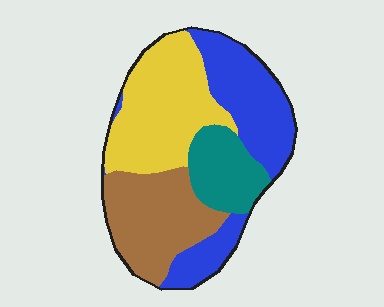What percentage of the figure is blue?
Blue takes up about one third (1/3) of the figure.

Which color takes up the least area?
Teal, at roughly 15%.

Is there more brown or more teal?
Brown.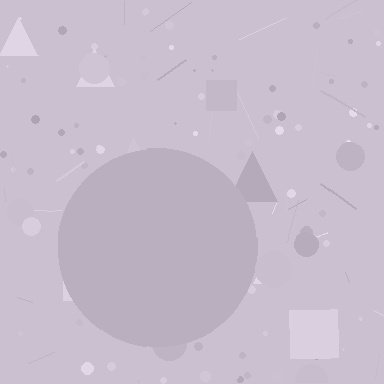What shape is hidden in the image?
A circle is hidden in the image.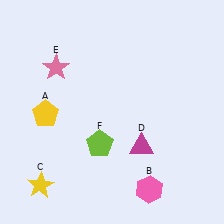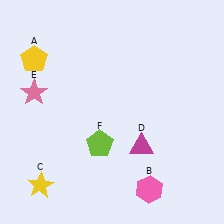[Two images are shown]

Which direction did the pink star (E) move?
The pink star (E) moved down.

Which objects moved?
The objects that moved are: the yellow pentagon (A), the pink star (E).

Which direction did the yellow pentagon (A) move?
The yellow pentagon (A) moved up.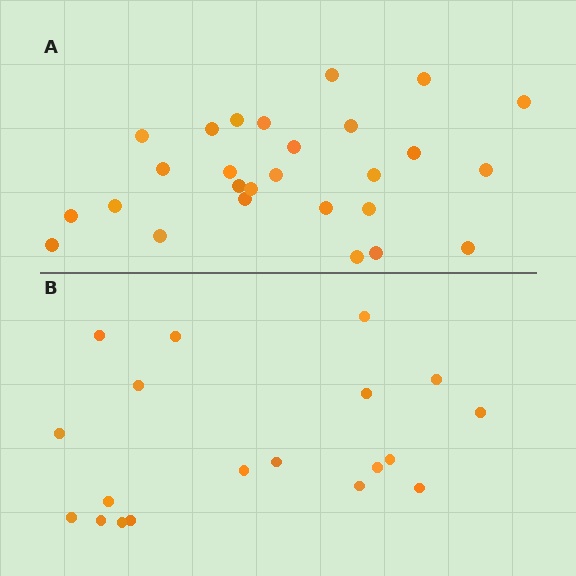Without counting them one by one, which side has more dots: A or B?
Region A (the top region) has more dots.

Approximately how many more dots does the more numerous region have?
Region A has roughly 8 or so more dots than region B.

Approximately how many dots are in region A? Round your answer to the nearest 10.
About 30 dots. (The exact count is 27, which rounds to 30.)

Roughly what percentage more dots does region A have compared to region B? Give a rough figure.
About 40% more.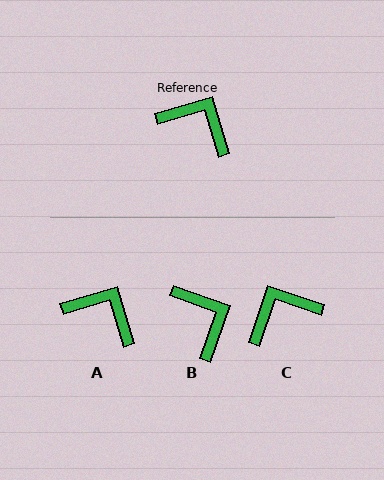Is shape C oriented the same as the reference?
No, it is off by about 55 degrees.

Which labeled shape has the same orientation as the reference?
A.